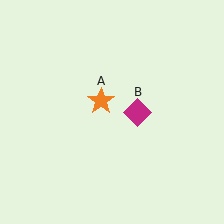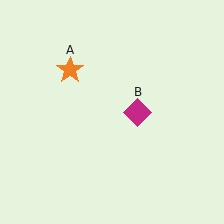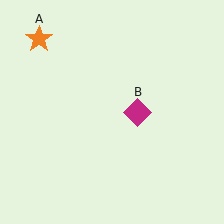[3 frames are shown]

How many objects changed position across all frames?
1 object changed position: orange star (object A).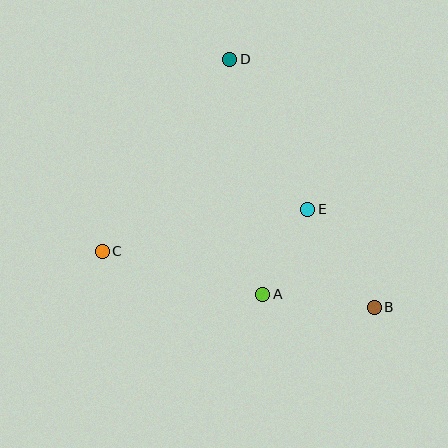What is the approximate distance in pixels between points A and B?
The distance between A and B is approximately 112 pixels.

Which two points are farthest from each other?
Points B and D are farthest from each other.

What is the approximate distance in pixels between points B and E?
The distance between B and E is approximately 118 pixels.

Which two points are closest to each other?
Points A and E are closest to each other.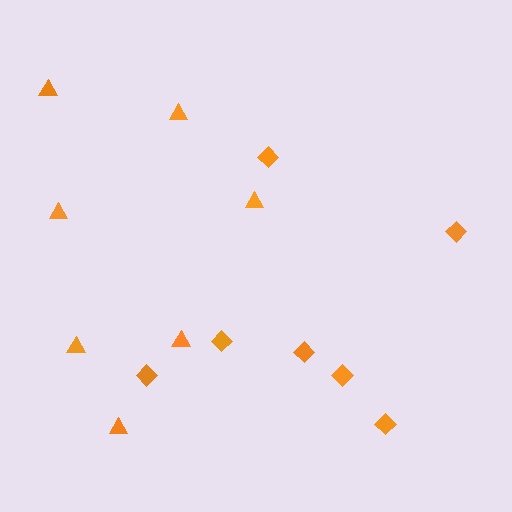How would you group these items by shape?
There are 2 groups: one group of diamonds (7) and one group of triangles (7).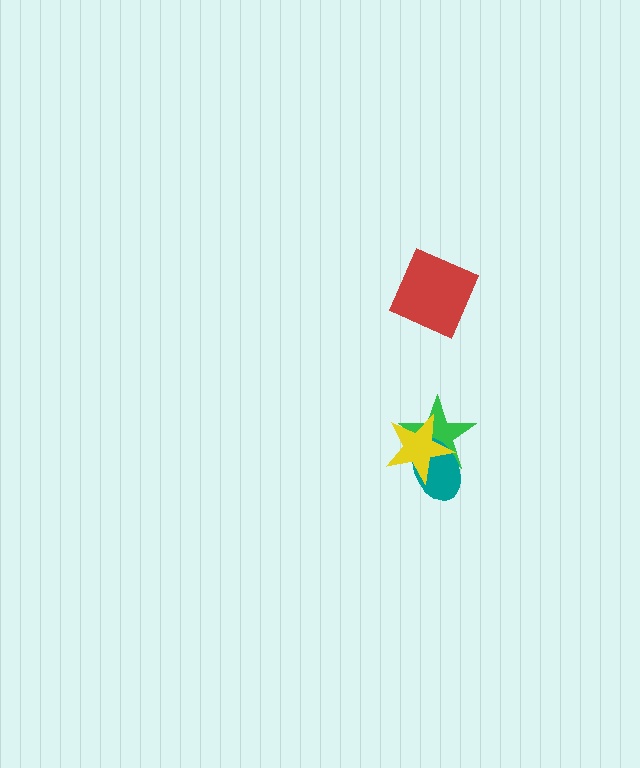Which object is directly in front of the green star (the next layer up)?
The teal ellipse is directly in front of the green star.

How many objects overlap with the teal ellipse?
2 objects overlap with the teal ellipse.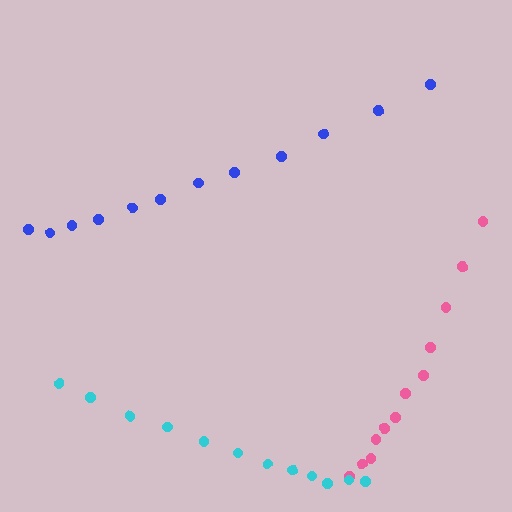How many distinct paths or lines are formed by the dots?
There are 3 distinct paths.